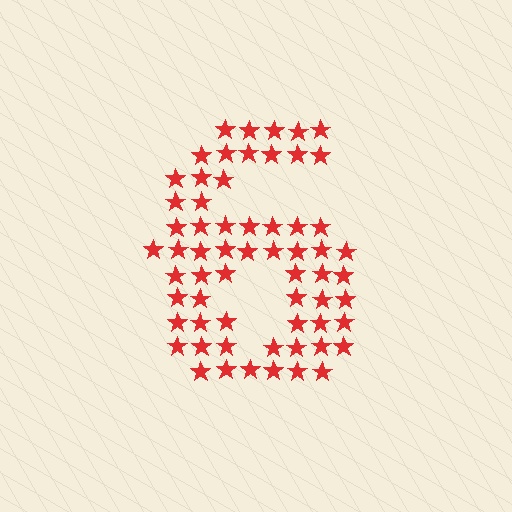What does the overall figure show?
The overall figure shows the digit 6.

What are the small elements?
The small elements are stars.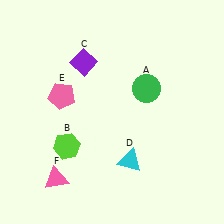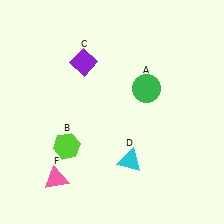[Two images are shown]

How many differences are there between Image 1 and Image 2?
There is 1 difference between the two images.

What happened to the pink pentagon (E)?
The pink pentagon (E) was removed in Image 2. It was in the top-left area of Image 1.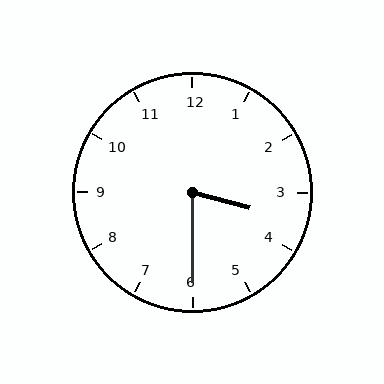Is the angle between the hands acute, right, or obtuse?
It is acute.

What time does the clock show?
3:30.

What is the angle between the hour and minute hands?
Approximately 75 degrees.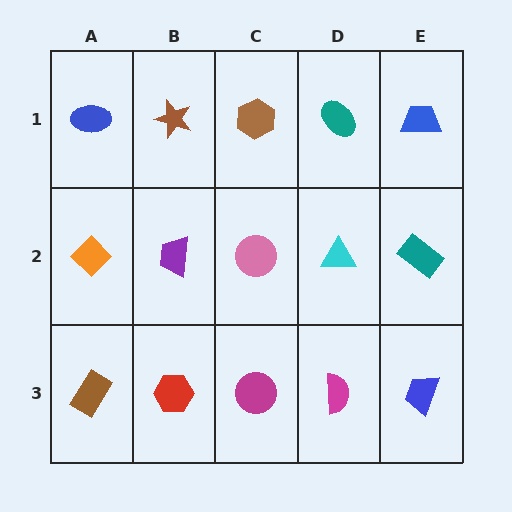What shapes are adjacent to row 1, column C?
A pink circle (row 2, column C), a brown star (row 1, column B), a teal ellipse (row 1, column D).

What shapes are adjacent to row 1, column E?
A teal rectangle (row 2, column E), a teal ellipse (row 1, column D).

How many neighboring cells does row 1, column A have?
2.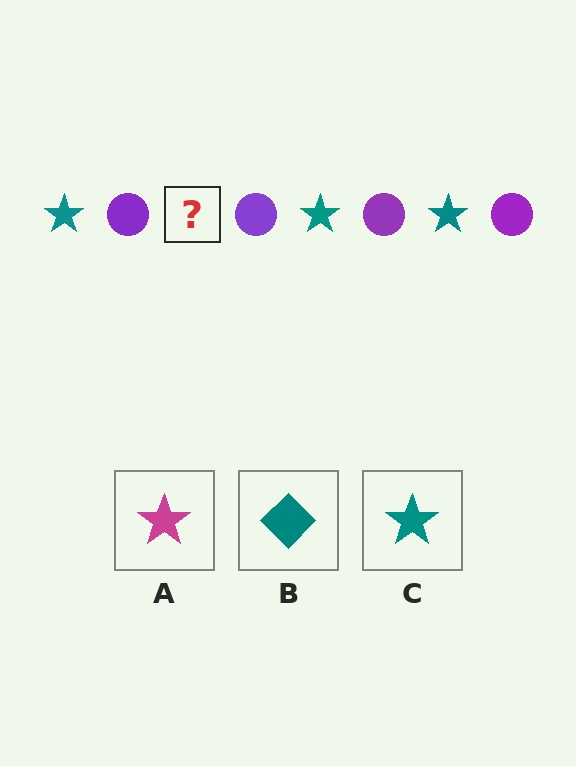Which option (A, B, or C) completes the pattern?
C.